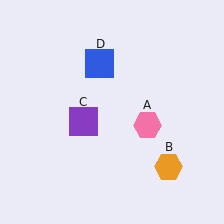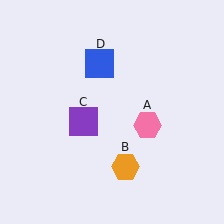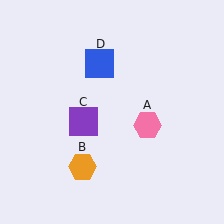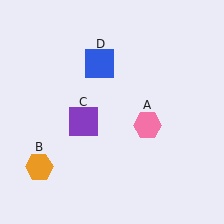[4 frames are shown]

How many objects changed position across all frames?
1 object changed position: orange hexagon (object B).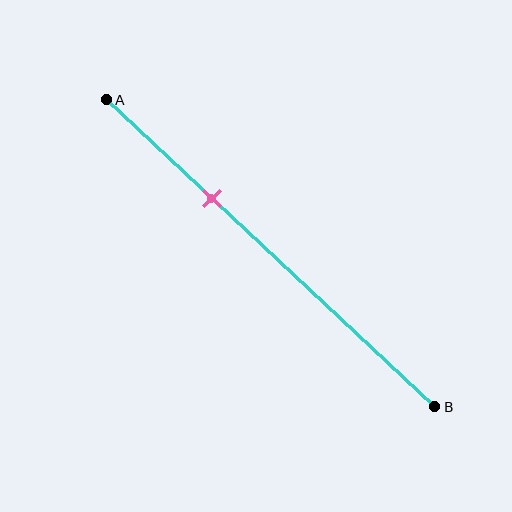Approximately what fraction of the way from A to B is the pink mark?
The pink mark is approximately 30% of the way from A to B.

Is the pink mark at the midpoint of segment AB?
No, the mark is at about 30% from A, not at the 50% midpoint.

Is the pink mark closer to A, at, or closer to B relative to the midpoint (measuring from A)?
The pink mark is closer to point A than the midpoint of segment AB.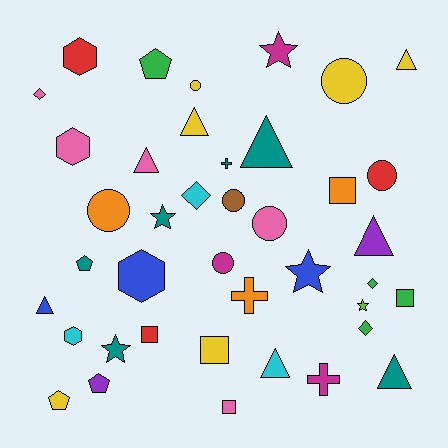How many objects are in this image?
There are 40 objects.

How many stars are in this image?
There are 5 stars.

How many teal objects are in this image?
There are 6 teal objects.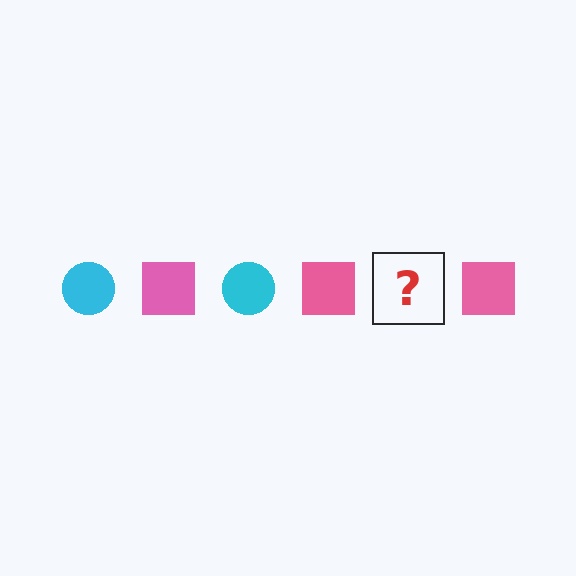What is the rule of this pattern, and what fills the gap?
The rule is that the pattern alternates between cyan circle and pink square. The gap should be filled with a cyan circle.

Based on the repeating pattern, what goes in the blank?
The blank should be a cyan circle.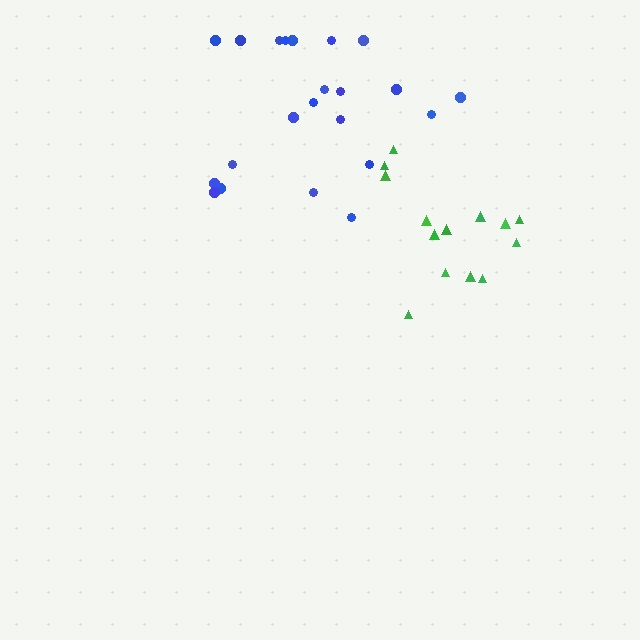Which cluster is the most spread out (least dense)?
Green.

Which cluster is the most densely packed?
Blue.